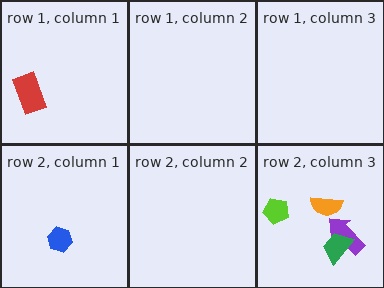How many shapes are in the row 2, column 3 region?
4.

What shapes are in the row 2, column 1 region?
The blue hexagon.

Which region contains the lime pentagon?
The row 2, column 3 region.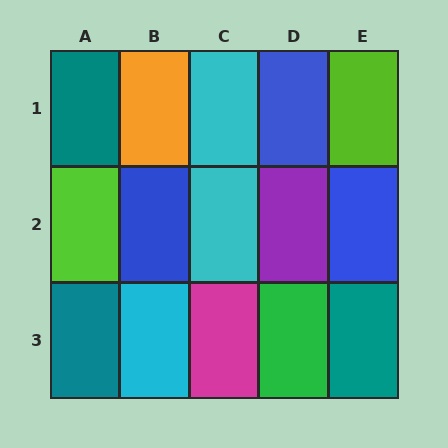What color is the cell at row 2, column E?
Blue.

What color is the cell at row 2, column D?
Purple.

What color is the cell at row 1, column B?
Orange.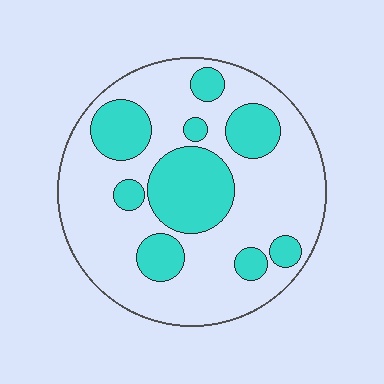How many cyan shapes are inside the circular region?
9.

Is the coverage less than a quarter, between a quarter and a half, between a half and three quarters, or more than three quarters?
Between a quarter and a half.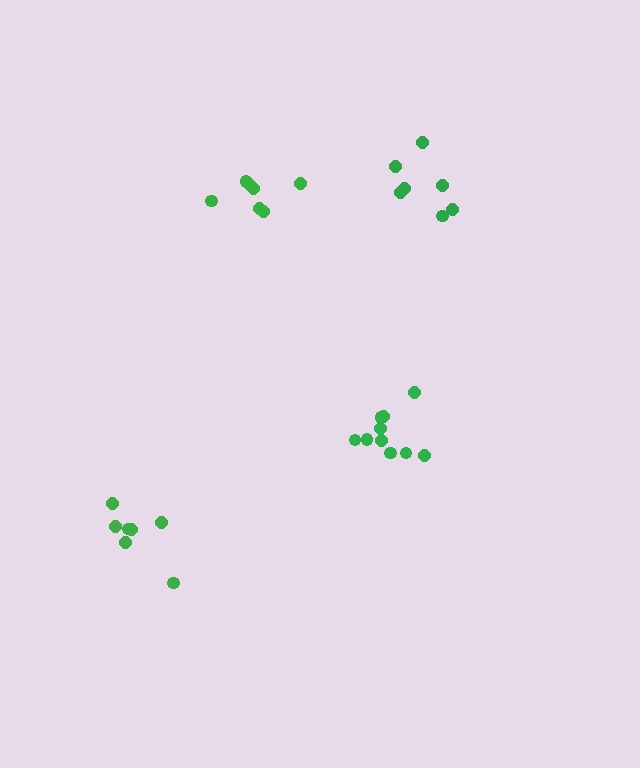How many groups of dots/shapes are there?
There are 4 groups.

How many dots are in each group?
Group 1: 7 dots, Group 2: 7 dots, Group 3: 10 dots, Group 4: 7 dots (31 total).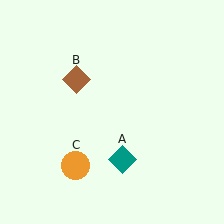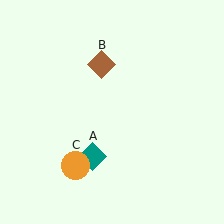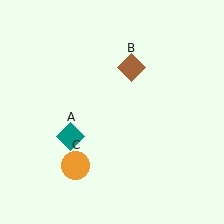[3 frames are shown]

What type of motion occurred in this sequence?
The teal diamond (object A), brown diamond (object B) rotated clockwise around the center of the scene.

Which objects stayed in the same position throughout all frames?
Orange circle (object C) remained stationary.